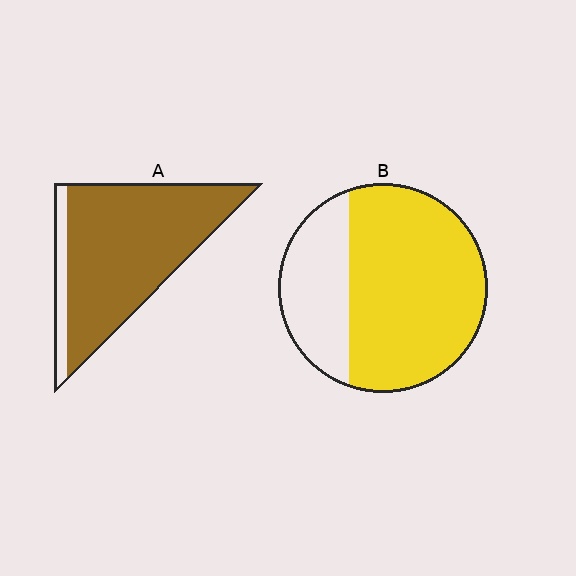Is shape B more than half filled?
Yes.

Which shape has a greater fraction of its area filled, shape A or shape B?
Shape A.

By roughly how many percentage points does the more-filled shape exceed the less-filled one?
By roughly 20 percentage points (A over B).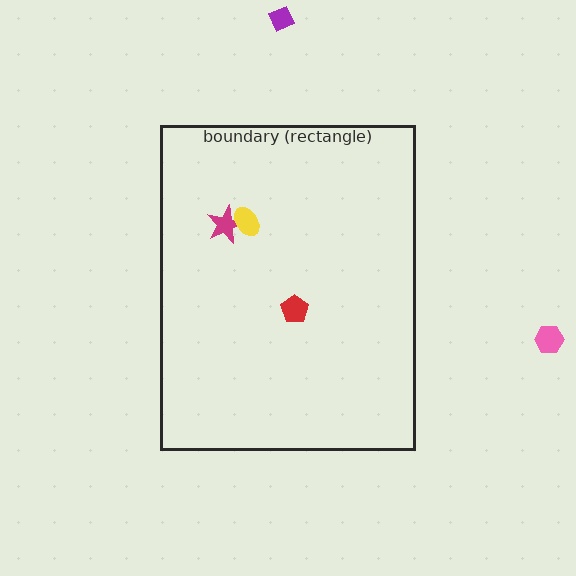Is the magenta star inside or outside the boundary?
Inside.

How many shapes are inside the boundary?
3 inside, 2 outside.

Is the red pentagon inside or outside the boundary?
Inside.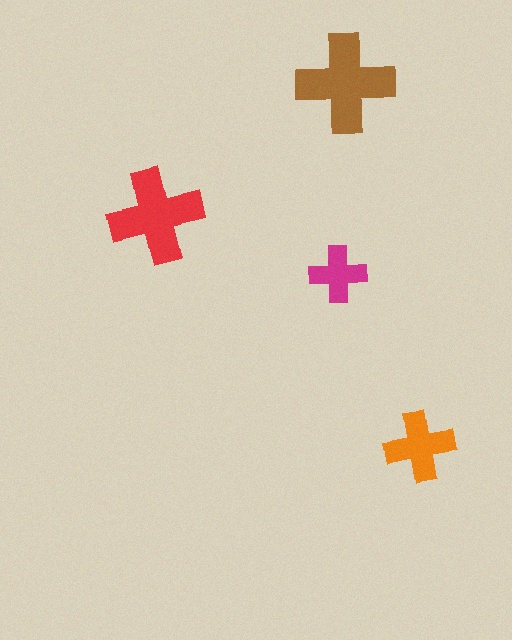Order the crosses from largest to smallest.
the brown one, the red one, the orange one, the magenta one.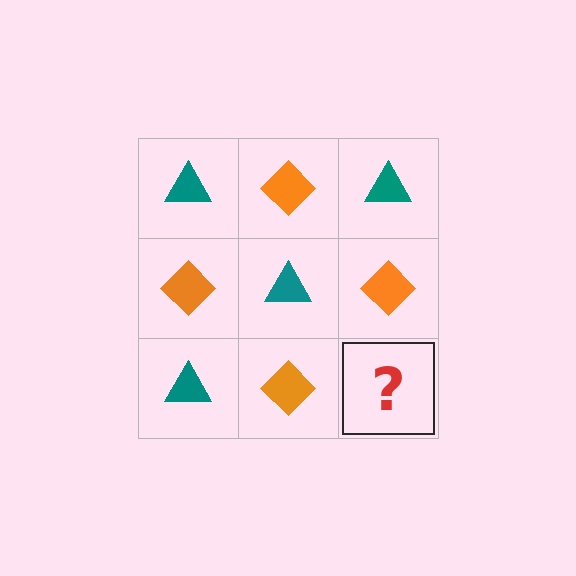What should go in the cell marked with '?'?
The missing cell should contain a teal triangle.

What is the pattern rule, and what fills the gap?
The rule is that it alternates teal triangle and orange diamond in a checkerboard pattern. The gap should be filled with a teal triangle.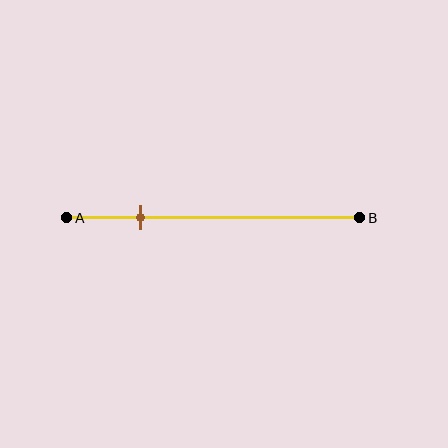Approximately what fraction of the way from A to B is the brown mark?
The brown mark is approximately 25% of the way from A to B.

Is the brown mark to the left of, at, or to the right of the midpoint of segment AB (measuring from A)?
The brown mark is to the left of the midpoint of segment AB.